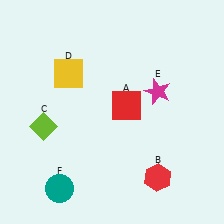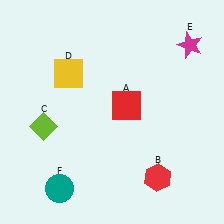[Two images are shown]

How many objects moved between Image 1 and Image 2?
1 object moved between the two images.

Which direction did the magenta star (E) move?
The magenta star (E) moved up.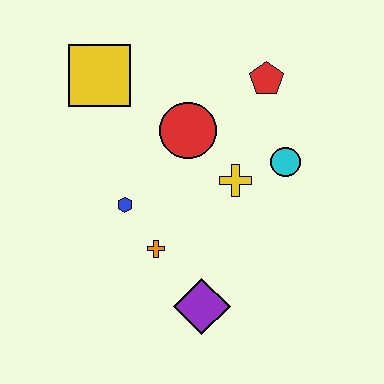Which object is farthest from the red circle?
The purple diamond is farthest from the red circle.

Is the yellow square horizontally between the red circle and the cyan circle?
No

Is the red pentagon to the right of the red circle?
Yes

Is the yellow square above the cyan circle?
Yes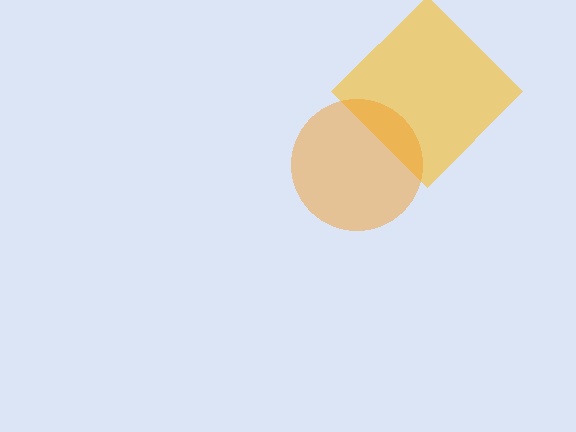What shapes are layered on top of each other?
The layered shapes are: a yellow diamond, an orange circle.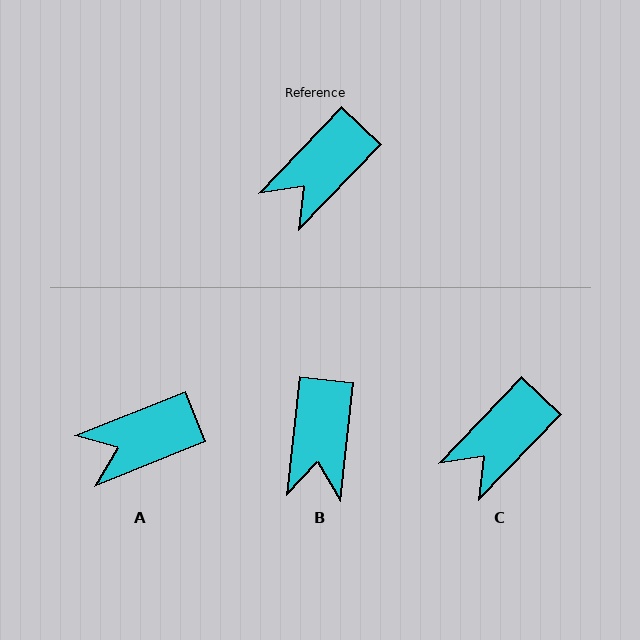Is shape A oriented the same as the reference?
No, it is off by about 25 degrees.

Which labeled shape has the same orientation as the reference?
C.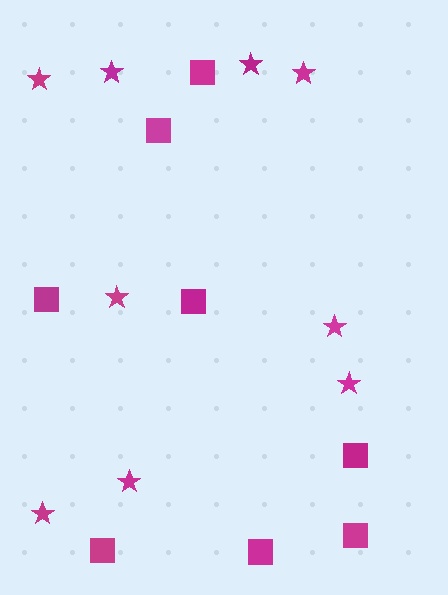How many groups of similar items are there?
There are 2 groups: one group of squares (8) and one group of stars (9).